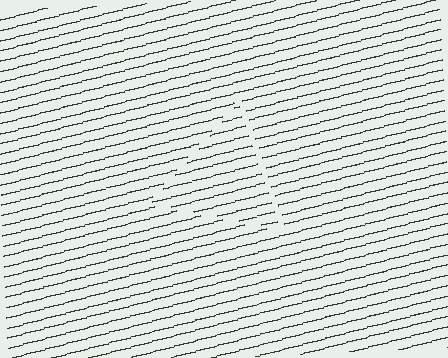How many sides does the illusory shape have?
3 sides — the line-ends trace a triangle.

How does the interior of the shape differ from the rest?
The interior of the shape contains the same grating, shifted by half a period — the contour is defined by the phase discontinuity where line-ends from the inner and outer gratings abut.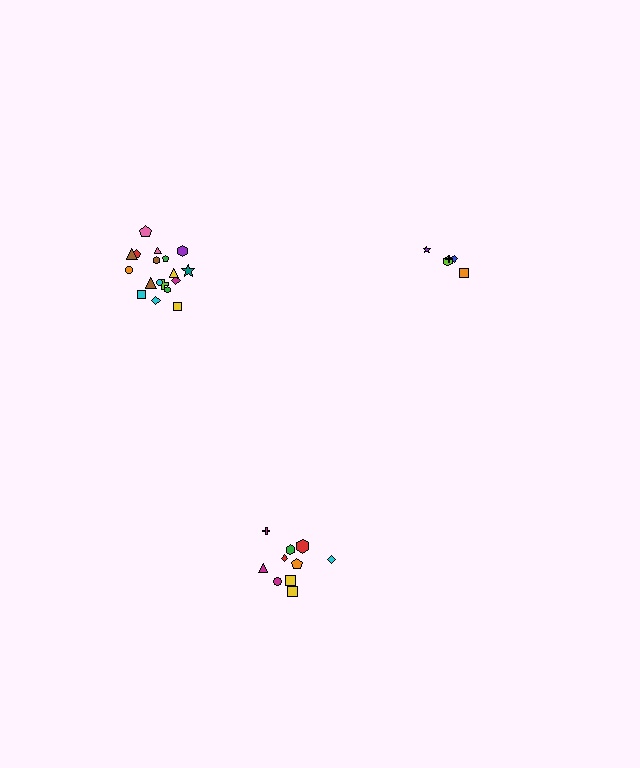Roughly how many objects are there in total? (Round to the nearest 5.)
Roughly 35 objects in total.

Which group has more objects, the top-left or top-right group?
The top-left group.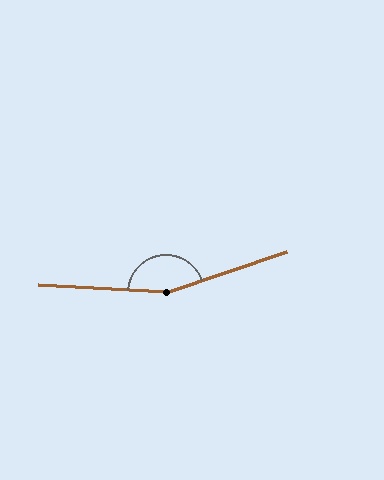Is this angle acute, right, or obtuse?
It is obtuse.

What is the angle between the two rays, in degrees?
Approximately 158 degrees.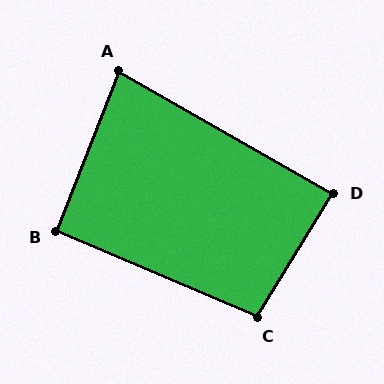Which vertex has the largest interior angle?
C, at approximately 99 degrees.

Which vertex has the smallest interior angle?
A, at approximately 81 degrees.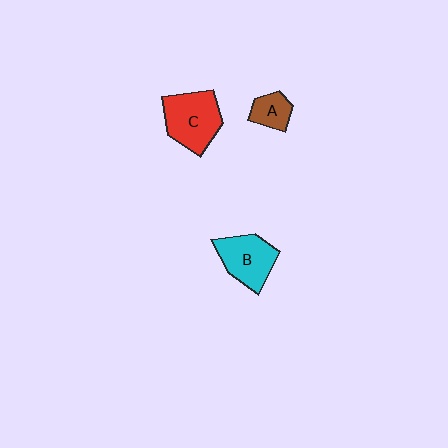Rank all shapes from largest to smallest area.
From largest to smallest: C (red), B (cyan), A (brown).